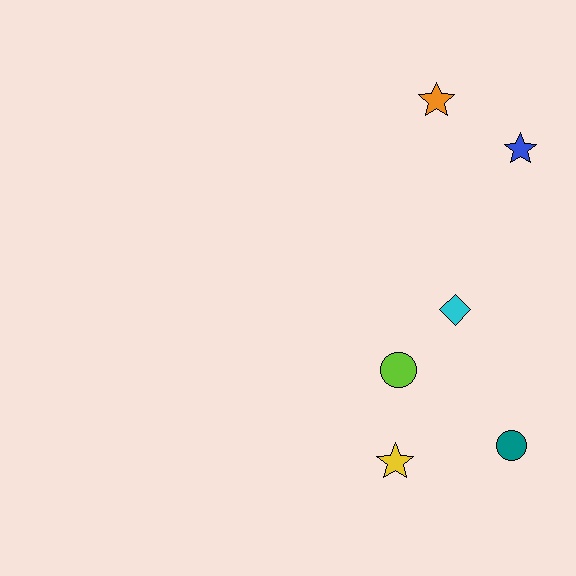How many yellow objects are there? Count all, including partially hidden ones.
There is 1 yellow object.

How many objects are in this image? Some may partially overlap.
There are 6 objects.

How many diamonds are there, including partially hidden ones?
There is 1 diamond.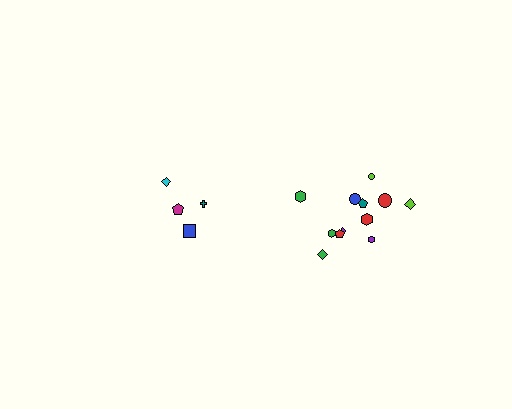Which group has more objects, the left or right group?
The right group.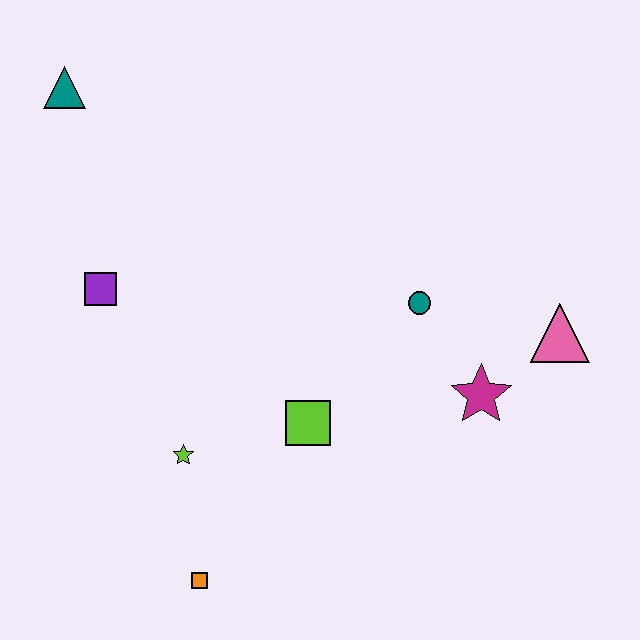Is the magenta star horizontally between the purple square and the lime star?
No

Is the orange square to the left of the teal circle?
Yes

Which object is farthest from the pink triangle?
The teal triangle is farthest from the pink triangle.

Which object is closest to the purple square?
The lime star is closest to the purple square.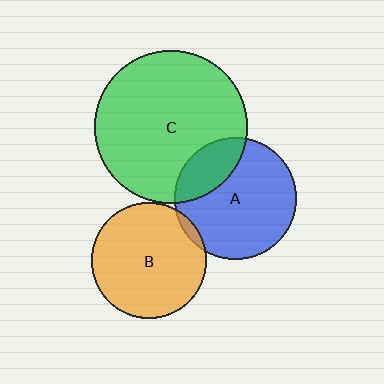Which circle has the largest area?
Circle C (green).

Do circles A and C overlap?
Yes.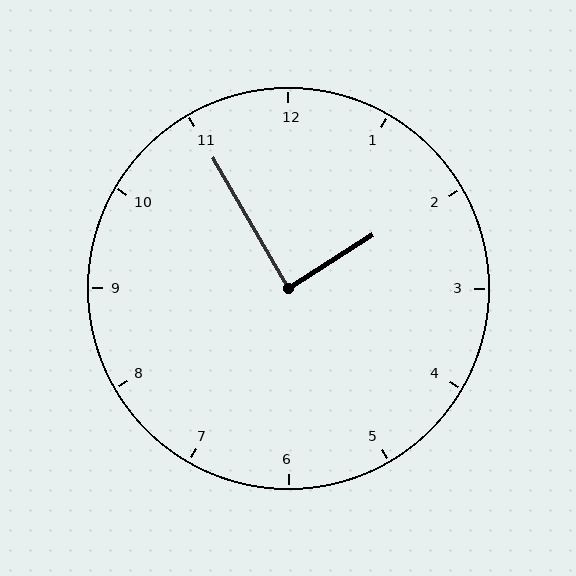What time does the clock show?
1:55.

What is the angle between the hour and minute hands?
Approximately 88 degrees.